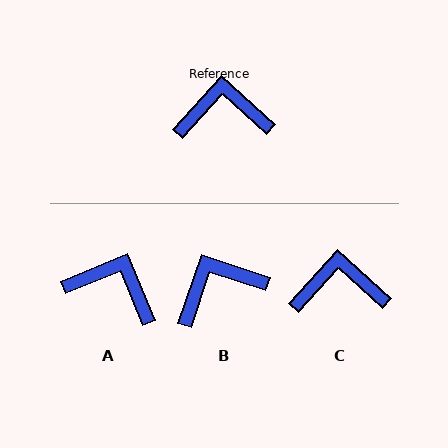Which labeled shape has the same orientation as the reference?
C.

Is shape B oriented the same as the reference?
No, it is off by about 23 degrees.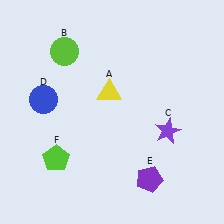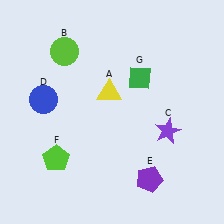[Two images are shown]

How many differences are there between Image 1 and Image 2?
There is 1 difference between the two images.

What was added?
A green diamond (G) was added in Image 2.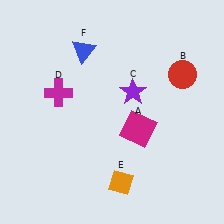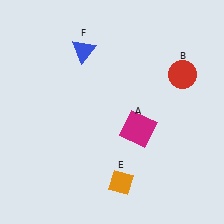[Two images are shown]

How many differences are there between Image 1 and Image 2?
There are 2 differences between the two images.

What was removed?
The purple star (C), the magenta cross (D) were removed in Image 2.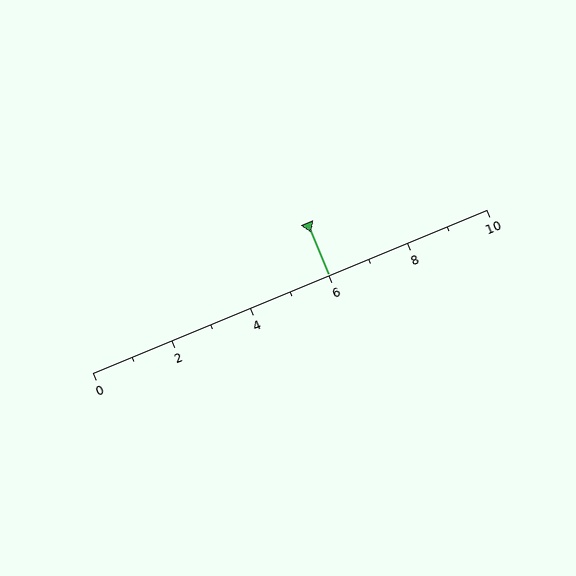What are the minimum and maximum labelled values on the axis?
The axis runs from 0 to 10.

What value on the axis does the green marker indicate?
The marker indicates approximately 6.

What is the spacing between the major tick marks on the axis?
The major ticks are spaced 2 apart.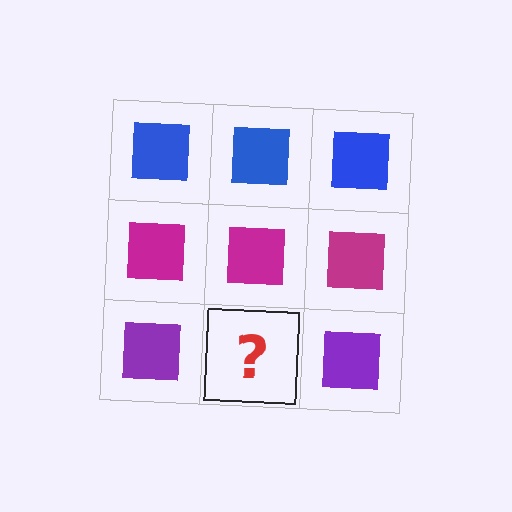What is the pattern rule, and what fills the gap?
The rule is that each row has a consistent color. The gap should be filled with a purple square.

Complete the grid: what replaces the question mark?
The question mark should be replaced with a purple square.